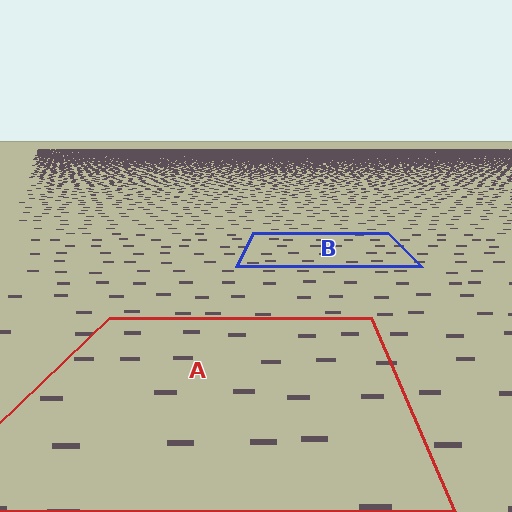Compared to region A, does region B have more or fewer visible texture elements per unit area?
Region B has more texture elements per unit area — they are packed more densely because it is farther away.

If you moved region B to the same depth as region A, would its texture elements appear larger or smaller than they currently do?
They would appear larger. At a closer depth, the same texture elements are projected at a bigger on-screen size.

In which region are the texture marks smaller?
The texture marks are smaller in region B, because it is farther away.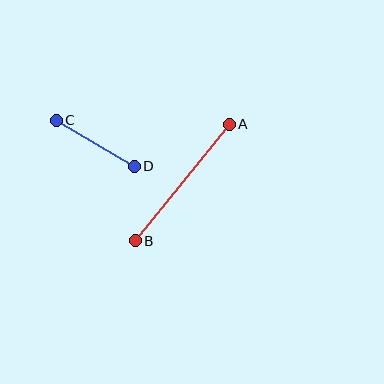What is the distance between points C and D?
The distance is approximately 91 pixels.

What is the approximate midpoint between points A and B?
The midpoint is at approximately (182, 183) pixels.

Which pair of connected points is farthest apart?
Points A and B are farthest apart.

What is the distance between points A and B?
The distance is approximately 150 pixels.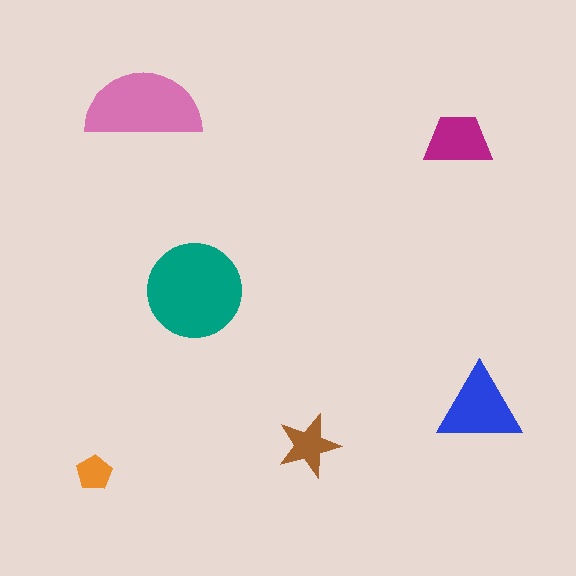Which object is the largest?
The teal circle.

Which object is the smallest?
The orange pentagon.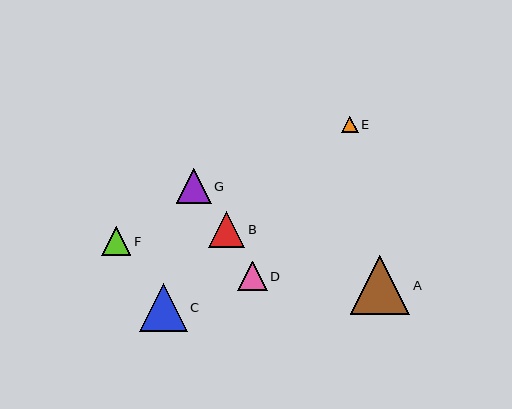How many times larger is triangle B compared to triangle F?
Triangle B is approximately 1.2 times the size of triangle F.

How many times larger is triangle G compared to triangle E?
Triangle G is approximately 2.1 times the size of triangle E.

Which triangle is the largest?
Triangle A is the largest with a size of approximately 59 pixels.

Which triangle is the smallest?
Triangle E is the smallest with a size of approximately 17 pixels.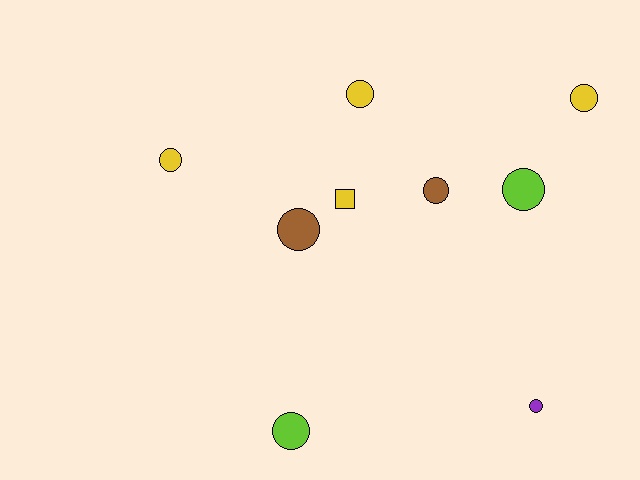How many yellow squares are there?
There is 1 yellow square.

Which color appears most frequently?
Yellow, with 4 objects.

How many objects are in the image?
There are 9 objects.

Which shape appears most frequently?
Circle, with 8 objects.